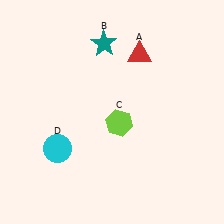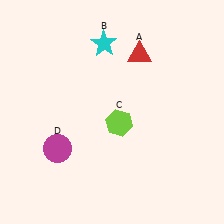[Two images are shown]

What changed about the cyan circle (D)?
In Image 1, D is cyan. In Image 2, it changed to magenta.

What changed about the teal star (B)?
In Image 1, B is teal. In Image 2, it changed to cyan.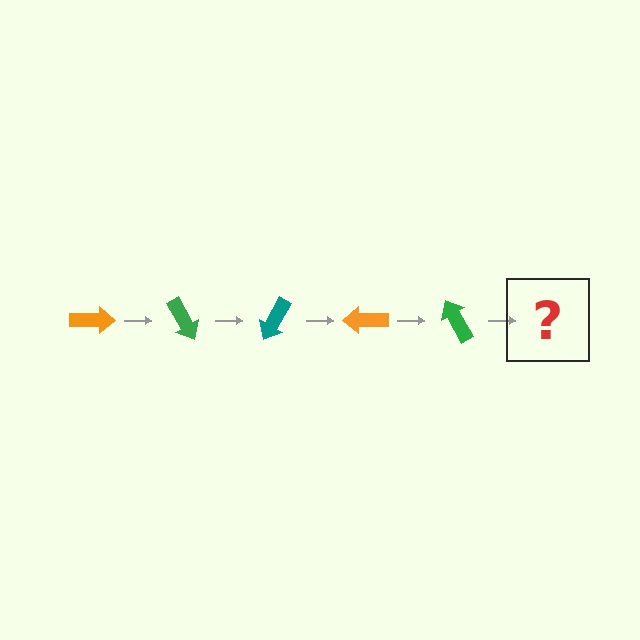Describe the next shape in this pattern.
It should be a teal arrow, rotated 300 degrees from the start.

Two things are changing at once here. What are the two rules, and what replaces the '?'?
The two rules are that it rotates 60 degrees each step and the color cycles through orange, green, and teal. The '?' should be a teal arrow, rotated 300 degrees from the start.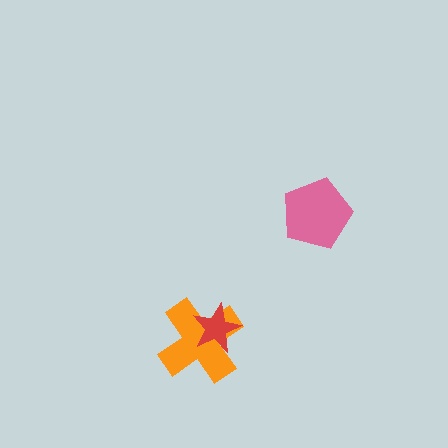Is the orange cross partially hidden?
Yes, it is partially covered by another shape.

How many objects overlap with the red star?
1 object overlaps with the red star.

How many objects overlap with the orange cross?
1 object overlaps with the orange cross.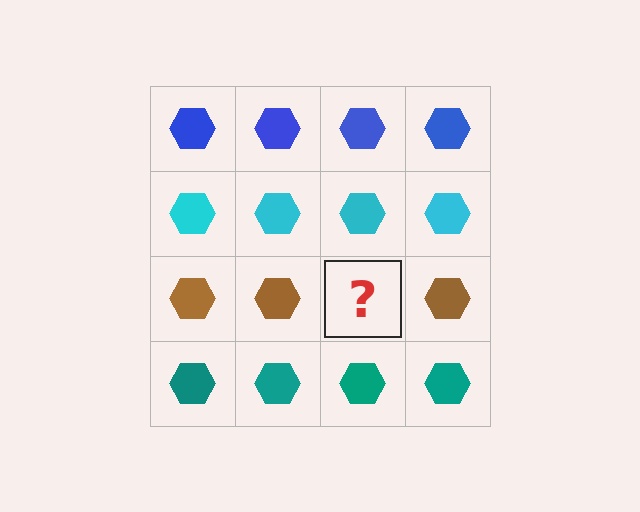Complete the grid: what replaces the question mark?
The question mark should be replaced with a brown hexagon.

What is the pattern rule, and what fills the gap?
The rule is that each row has a consistent color. The gap should be filled with a brown hexagon.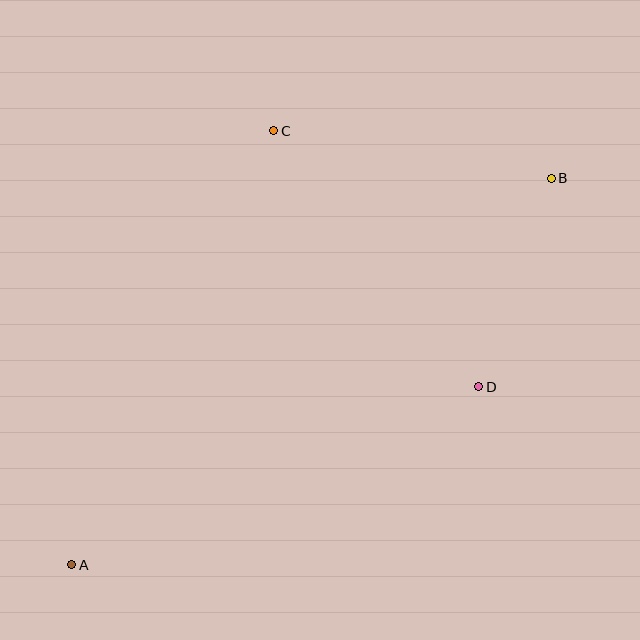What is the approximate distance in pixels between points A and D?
The distance between A and D is approximately 444 pixels.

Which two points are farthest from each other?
Points A and B are farthest from each other.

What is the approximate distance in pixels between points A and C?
The distance between A and C is approximately 479 pixels.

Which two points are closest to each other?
Points B and D are closest to each other.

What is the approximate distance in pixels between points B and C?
The distance between B and C is approximately 281 pixels.